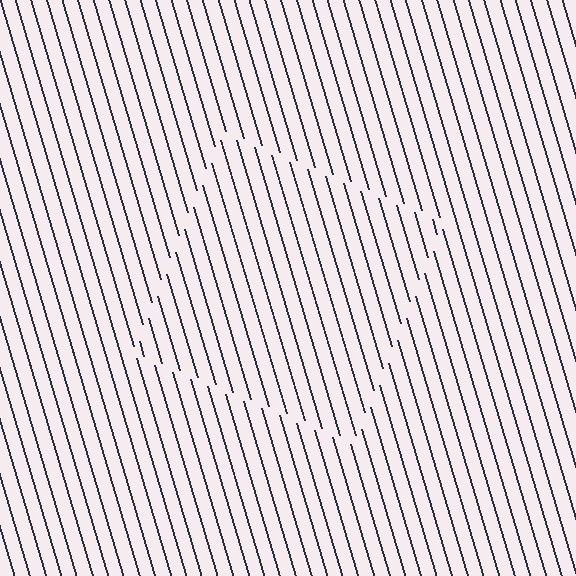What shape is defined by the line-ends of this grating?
An illusory square. The interior of the shape contains the same grating, shifted by half a period — the contour is defined by the phase discontinuity where line-ends from the inner and outer gratings abut.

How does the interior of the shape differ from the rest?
The interior of the shape contains the same grating, shifted by half a period — the contour is defined by the phase discontinuity where line-ends from the inner and outer gratings abut.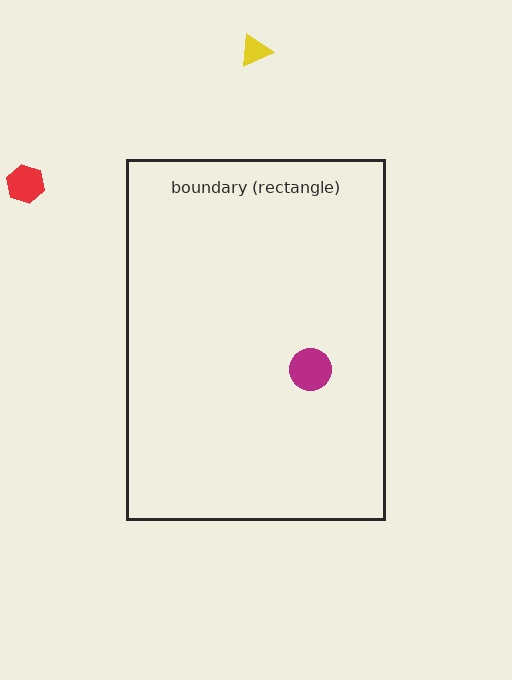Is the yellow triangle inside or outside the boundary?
Outside.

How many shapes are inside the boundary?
1 inside, 2 outside.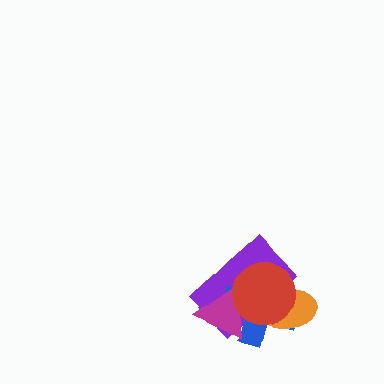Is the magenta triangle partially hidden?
Yes, it is partially covered by another shape.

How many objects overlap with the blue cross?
4 objects overlap with the blue cross.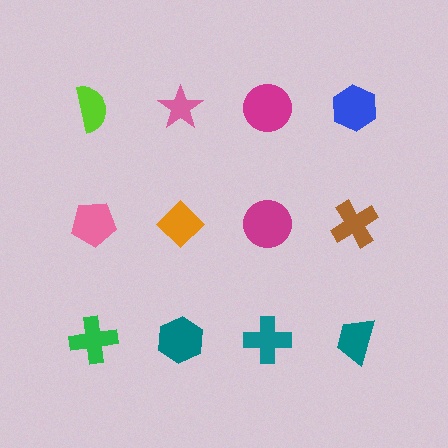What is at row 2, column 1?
A pink pentagon.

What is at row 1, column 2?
A pink star.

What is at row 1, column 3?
A magenta circle.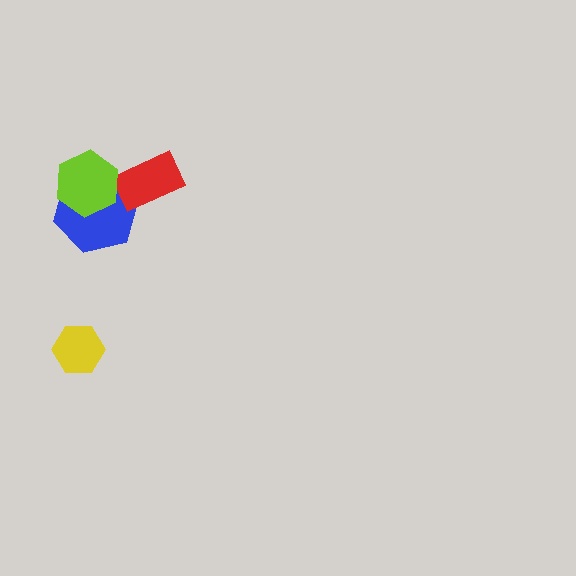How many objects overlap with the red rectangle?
1 object overlaps with the red rectangle.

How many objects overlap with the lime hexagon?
1 object overlaps with the lime hexagon.